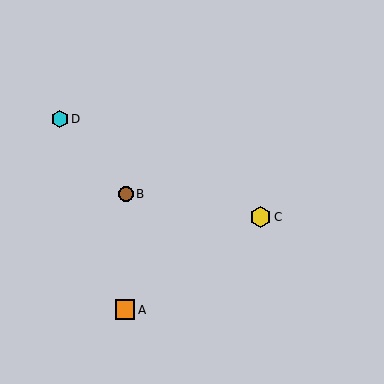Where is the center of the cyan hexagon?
The center of the cyan hexagon is at (60, 119).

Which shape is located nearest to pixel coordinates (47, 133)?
The cyan hexagon (labeled D) at (60, 119) is nearest to that location.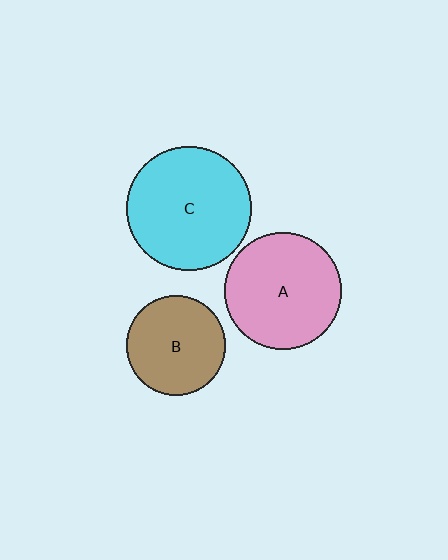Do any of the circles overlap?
No, none of the circles overlap.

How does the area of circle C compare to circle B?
Approximately 1.6 times.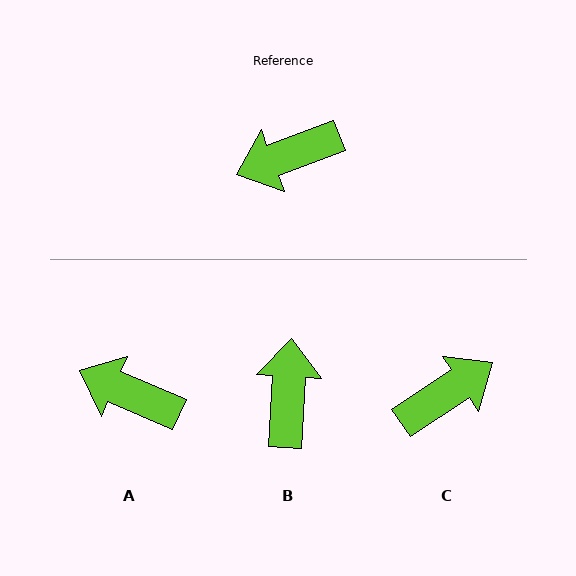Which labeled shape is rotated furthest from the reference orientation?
C, about 167 degrees away.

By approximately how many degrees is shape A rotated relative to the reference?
Approximately 44 degrees clockwise.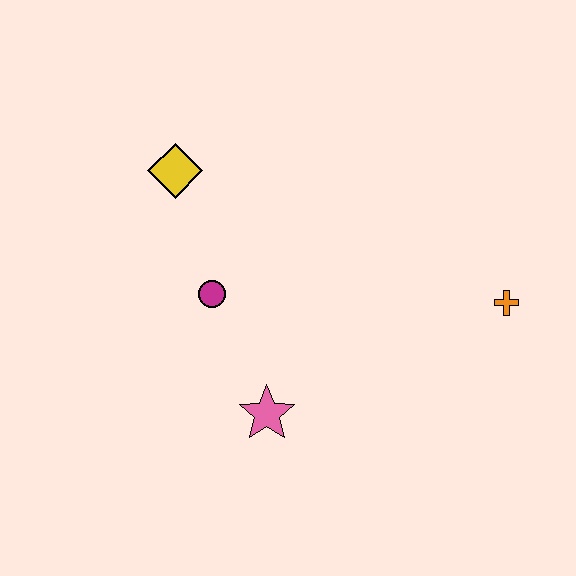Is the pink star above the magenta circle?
No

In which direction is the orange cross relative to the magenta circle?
The orange cross is to the right of the magenta circle.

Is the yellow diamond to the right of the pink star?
No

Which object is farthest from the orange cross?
The yellow diamond is farthest from the orange cross.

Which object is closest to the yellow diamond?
The magenta circle is closest to the yellow diamond.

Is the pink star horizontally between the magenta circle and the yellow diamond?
No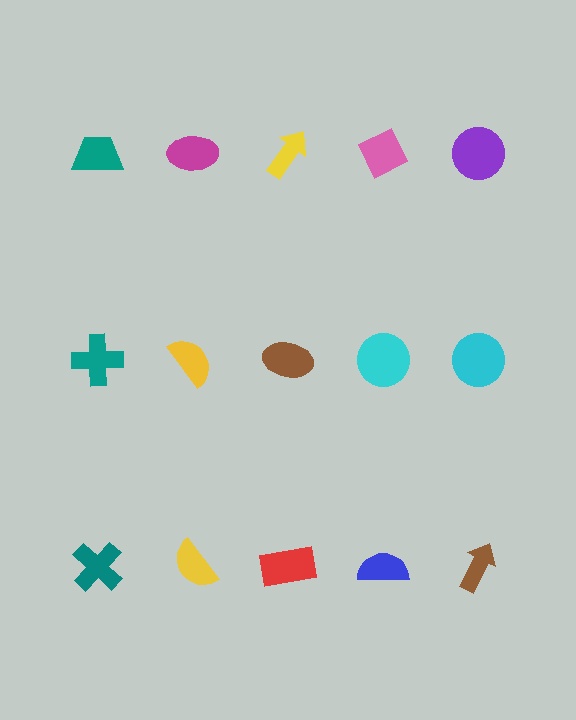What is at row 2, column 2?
A yellow semicircle.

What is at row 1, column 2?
A magenta ellipse.